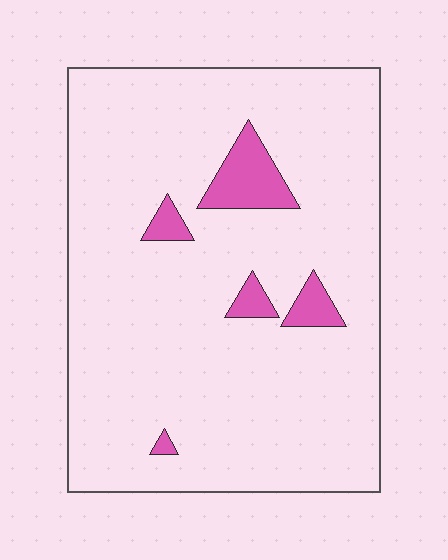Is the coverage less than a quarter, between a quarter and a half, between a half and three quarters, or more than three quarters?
Less than a quarter.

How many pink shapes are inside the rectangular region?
5.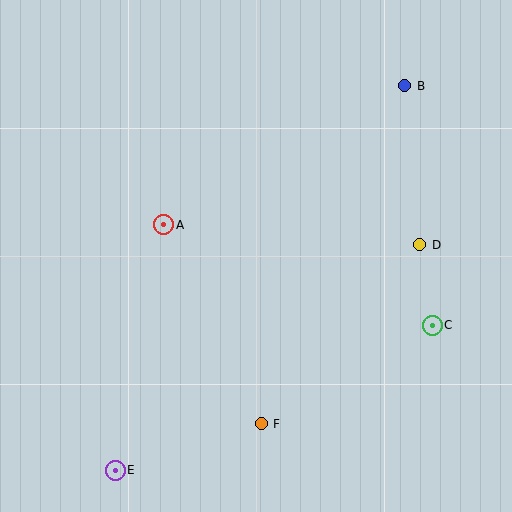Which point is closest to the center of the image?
Point A at (163, 225) is closest to the center.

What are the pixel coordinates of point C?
Point C is at (432, 325).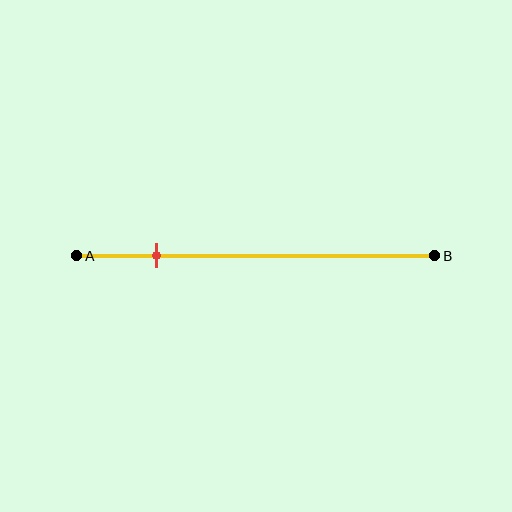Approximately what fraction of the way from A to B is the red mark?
The red mark is approximately 20% of the way from A to B.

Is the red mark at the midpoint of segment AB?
No, the mark is at about 20% from A, not at the 50% midpoint.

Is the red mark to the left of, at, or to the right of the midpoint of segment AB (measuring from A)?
The red mark is to the left of the midpoint of segment AB.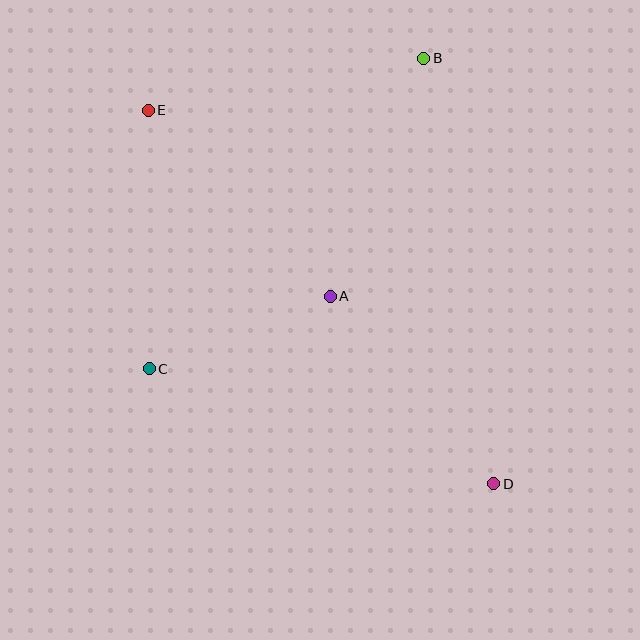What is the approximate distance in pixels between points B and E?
The distance between B and E is approximately 280 pixels.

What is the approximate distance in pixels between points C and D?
The distance between C and D is approximately 363 pixels.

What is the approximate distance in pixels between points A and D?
The distance between A and D is approximately 249 pixels.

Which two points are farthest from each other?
Points D and E are farthest from each other.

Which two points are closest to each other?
Points A and C are closest to each other.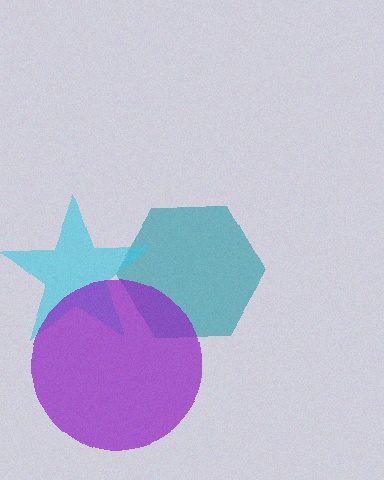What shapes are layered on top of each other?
The layered shapes are: a teal hexagon, a cyan star, a purple circle.